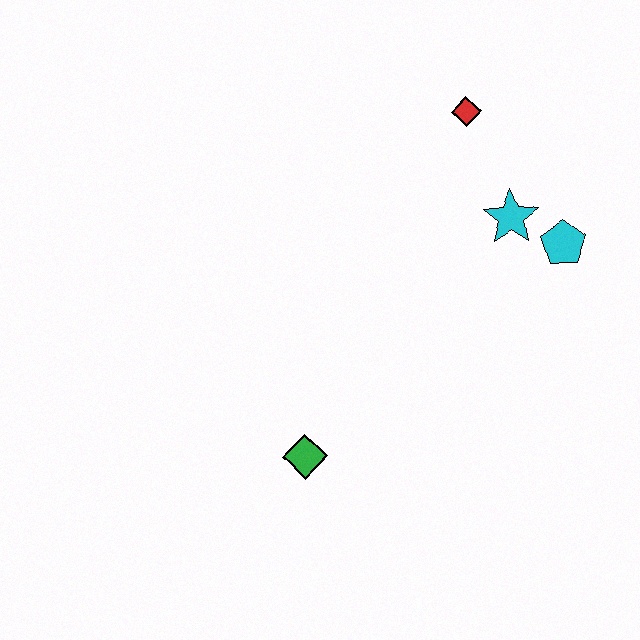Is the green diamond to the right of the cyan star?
No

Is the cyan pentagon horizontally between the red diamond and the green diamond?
No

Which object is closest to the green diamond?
The cyan star is closest to the green diamond.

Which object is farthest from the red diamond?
The green diamond is farthest from the red diamond.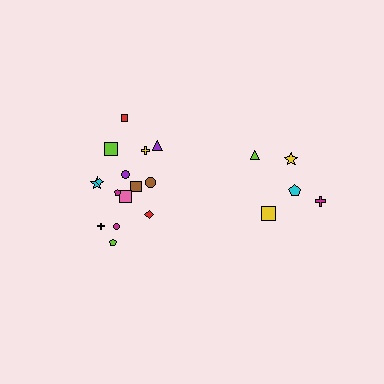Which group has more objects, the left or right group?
The left group.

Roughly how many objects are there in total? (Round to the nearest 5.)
Roughly 20 objects in total.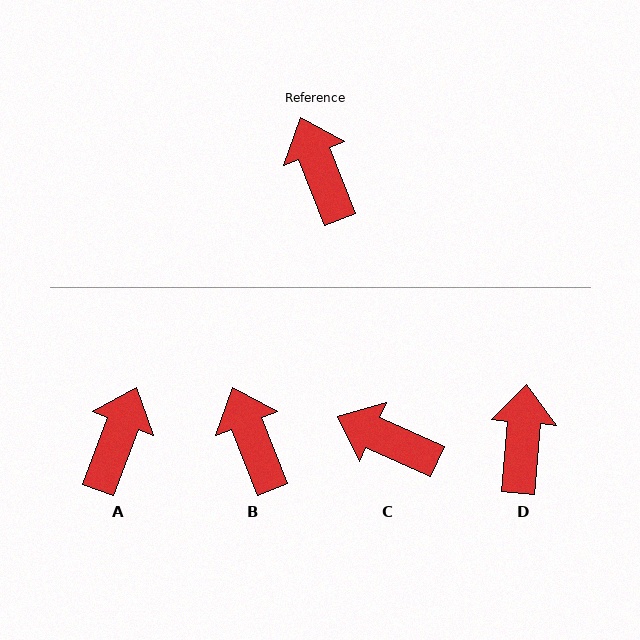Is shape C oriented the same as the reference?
No, it is off by about 44 degrees.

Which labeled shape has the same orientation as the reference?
B.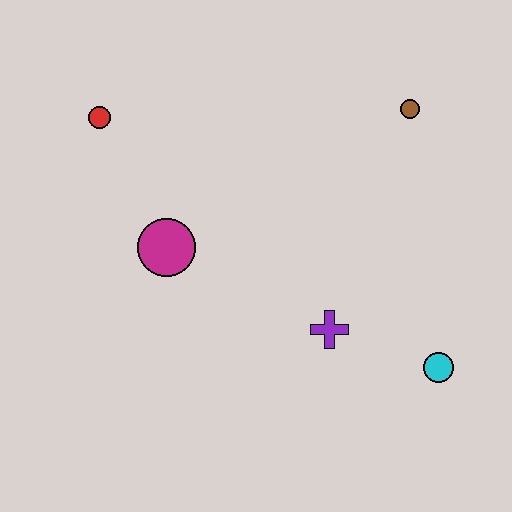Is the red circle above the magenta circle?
Yes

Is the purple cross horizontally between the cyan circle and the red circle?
Yes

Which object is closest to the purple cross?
The cyan circle is closest to the purple cross.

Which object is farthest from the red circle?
The cyan circle is farthest from the red circle.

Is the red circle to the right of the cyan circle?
No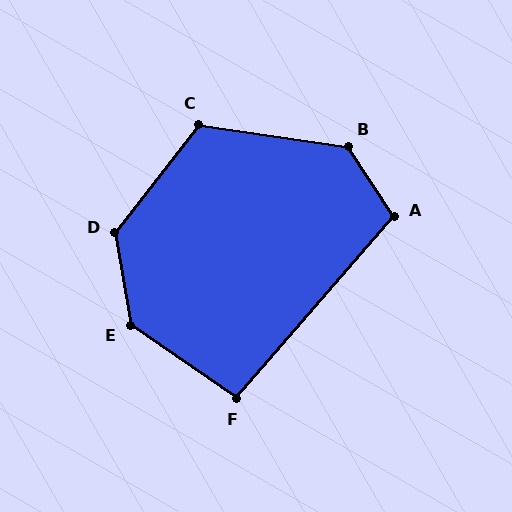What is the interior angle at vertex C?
Approximately 120 degrees (obtuse).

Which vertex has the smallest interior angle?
F, at approximately 96 degrees.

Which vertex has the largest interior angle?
E, at approximately 134 degrees.